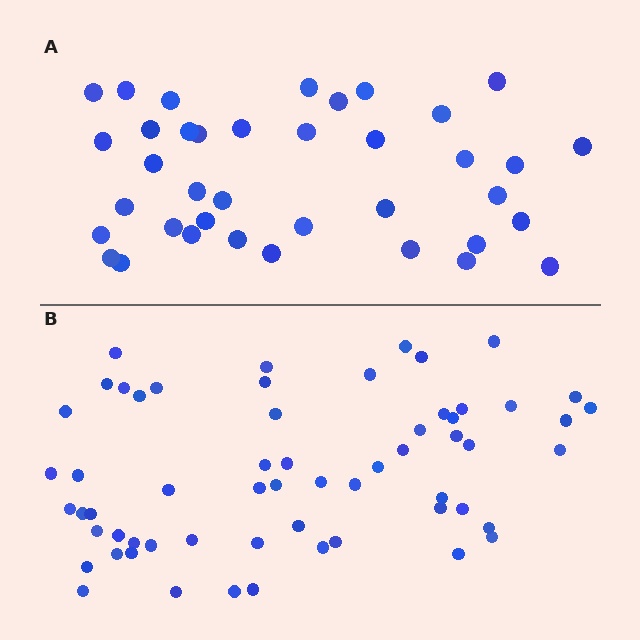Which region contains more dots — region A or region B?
Region B (the bottom region) has more dots.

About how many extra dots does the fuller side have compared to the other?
Region B has approximately 20 more dots than region A.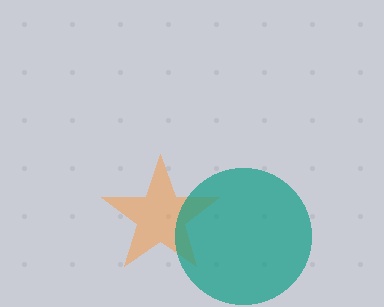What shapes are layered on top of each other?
The layered shapes are: an orange star, a teal circle.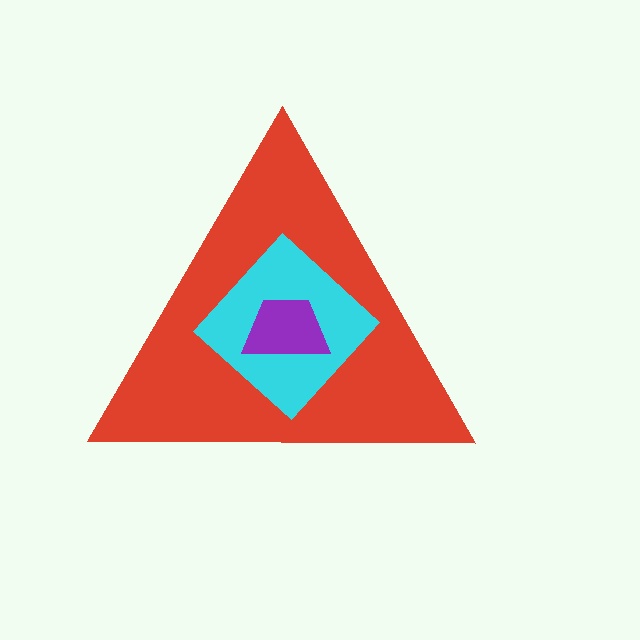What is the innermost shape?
The purple trapezoid.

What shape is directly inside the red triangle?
The cyan diamond.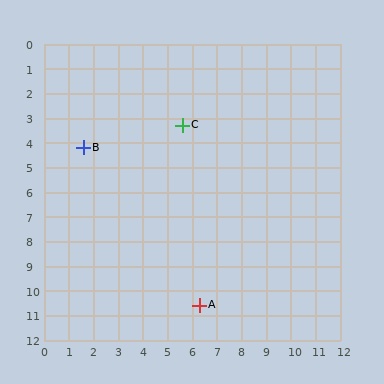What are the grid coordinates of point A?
Point A is at approximately (6.3, 10.6).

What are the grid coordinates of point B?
Point B is at approximately (1.6, 4.2).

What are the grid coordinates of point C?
Point C is at approximately (5.6, 3.3).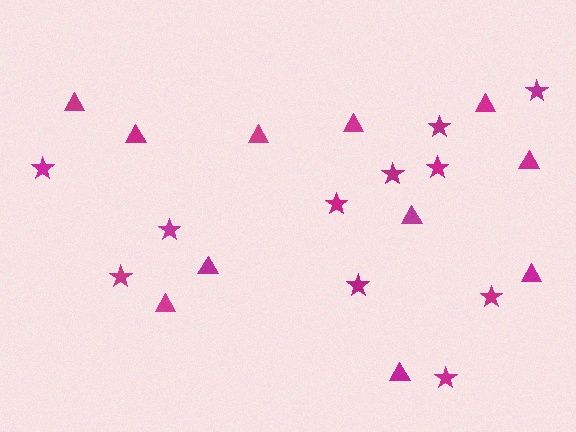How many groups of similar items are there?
There are 2 groups: one group of triangles (11) and one group of stars (11).